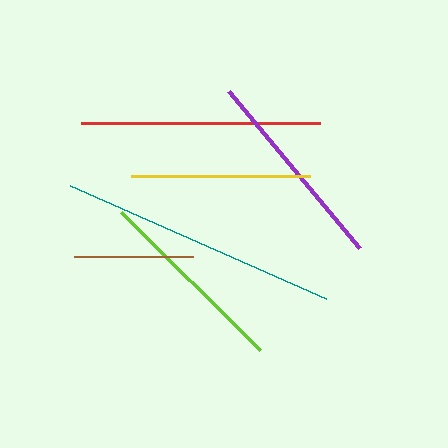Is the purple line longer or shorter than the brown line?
The purple line is longer than the brown line.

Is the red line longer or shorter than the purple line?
The red line is longer than the purple line.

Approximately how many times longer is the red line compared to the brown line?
The red line is approximately 2.0 times the length of the brown line.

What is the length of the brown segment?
The brown segment is approximately 119 pixels long.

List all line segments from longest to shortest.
From longest to shortest: teal, red, purple, lime, yellow, brown.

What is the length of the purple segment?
The purple segment is approximately 204 pixels long.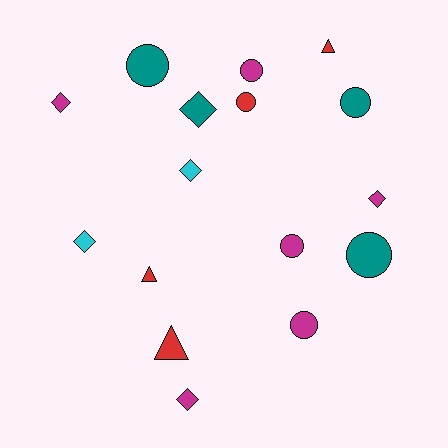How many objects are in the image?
There are 16 objects.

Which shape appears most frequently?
Circle, with 7 objects.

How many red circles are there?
There is 1 red circle.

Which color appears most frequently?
Magenta, with 6 objects.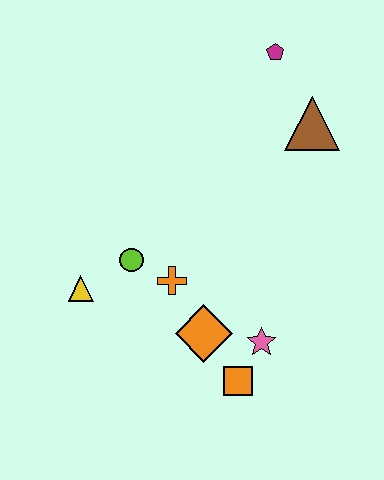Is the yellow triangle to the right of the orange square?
No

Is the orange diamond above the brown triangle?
No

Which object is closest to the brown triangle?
The magenta pentagon is closest to the brown triangle.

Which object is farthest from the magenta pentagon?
The orange square is farthest from the magenta pentagon.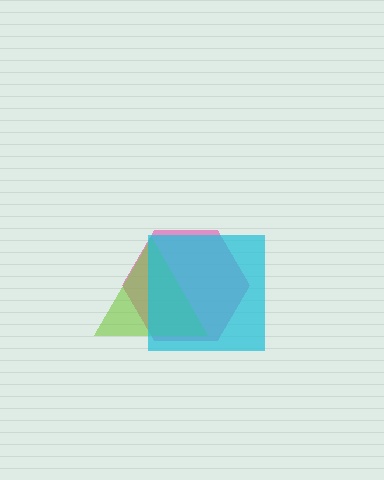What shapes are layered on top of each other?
The layered shapes are: a pink hexagon, a lime triangle, a cyan square.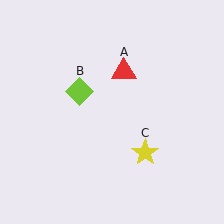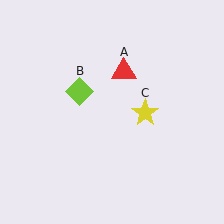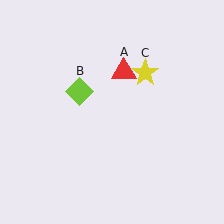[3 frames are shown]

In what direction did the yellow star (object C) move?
The yellow star (object C) moved up.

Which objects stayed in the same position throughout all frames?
Red triangle (object A) and lime diamond (object B) remained stationary.